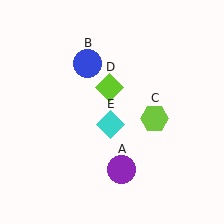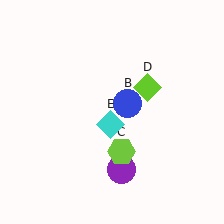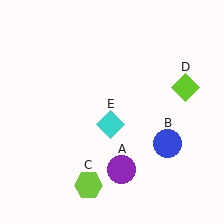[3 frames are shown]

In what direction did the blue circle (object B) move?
The blue circle (object B) moved down and to the right.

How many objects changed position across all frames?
3 objects changed position: blue circle (object B), lime hexagon (object C), lime diamond (object D).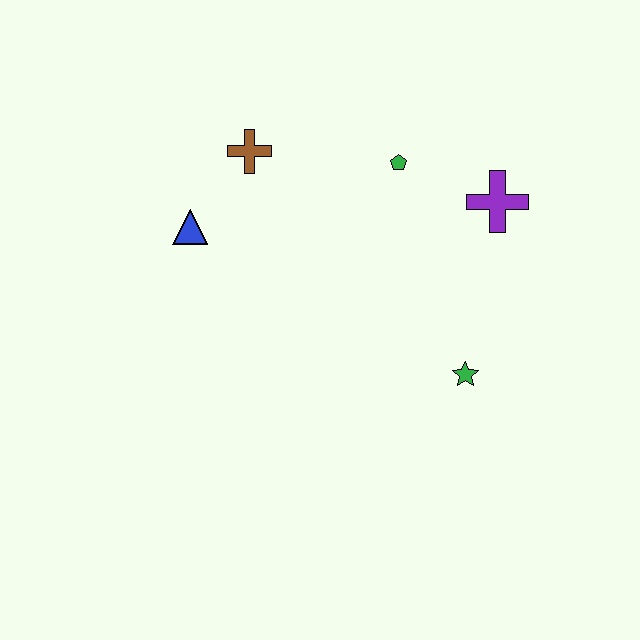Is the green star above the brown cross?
No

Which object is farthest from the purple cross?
The blue triangle is farthest from the purple cross.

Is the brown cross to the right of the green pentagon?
No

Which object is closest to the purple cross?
The green pentagon is closest to the purple cross.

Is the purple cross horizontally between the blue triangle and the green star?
No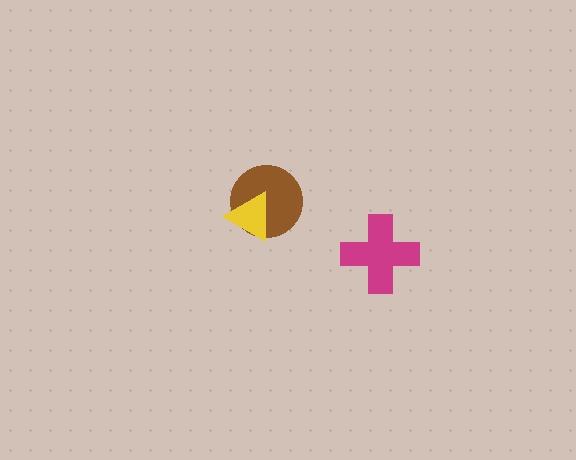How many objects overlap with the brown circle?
1 object overlaps with the brown circle.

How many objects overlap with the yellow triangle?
1 object overlaps with the yellow triangle.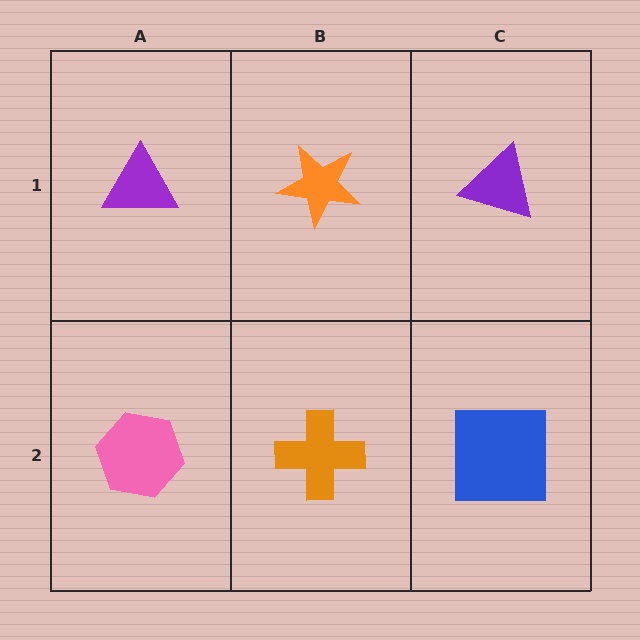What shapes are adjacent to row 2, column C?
A purple triangle (row 1, column C), an orange cross (row 2, column B).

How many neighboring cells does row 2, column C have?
2.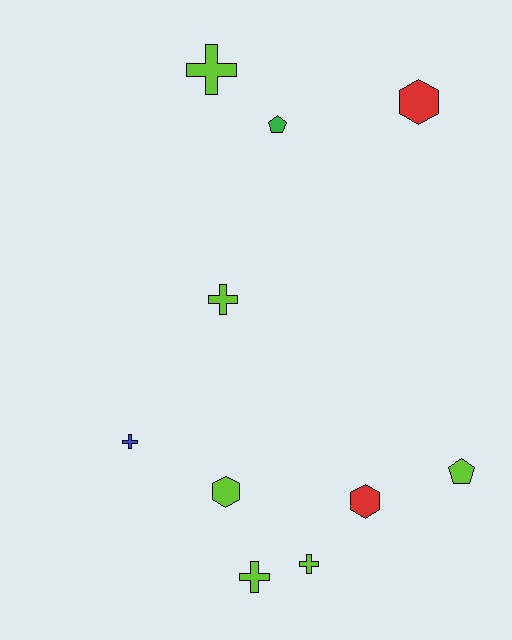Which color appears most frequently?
Lime, with 6 objects.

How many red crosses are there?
There are no red crosses.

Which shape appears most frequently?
Cross, with 5 objects.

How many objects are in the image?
There are 10 objects.